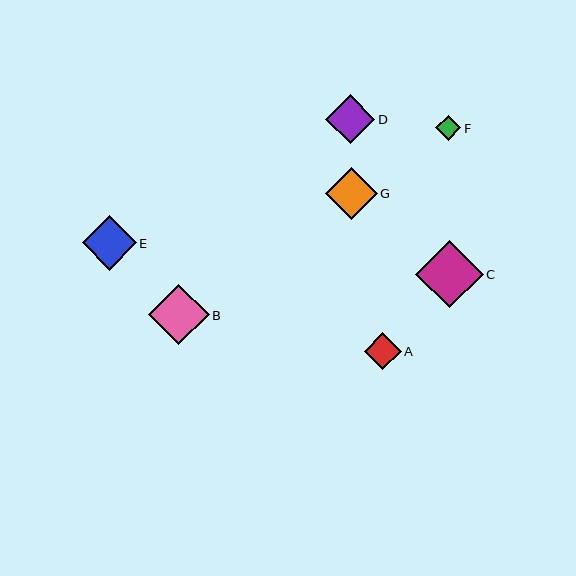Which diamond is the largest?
Diamond C is the largest with a size of approximately 68 pixels.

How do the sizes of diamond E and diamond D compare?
Diamond E and diamond D are approximately the same size.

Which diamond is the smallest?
Diamond F is the smallest with a size of approximately 25 pixels.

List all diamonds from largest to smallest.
From largest to smallest: C, B, E, G, D, A, F.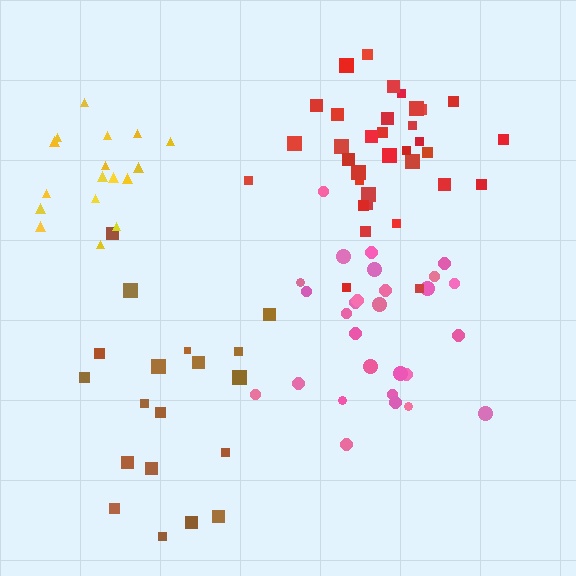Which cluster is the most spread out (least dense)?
Brown.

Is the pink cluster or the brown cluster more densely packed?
Pink.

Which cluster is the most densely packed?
Red.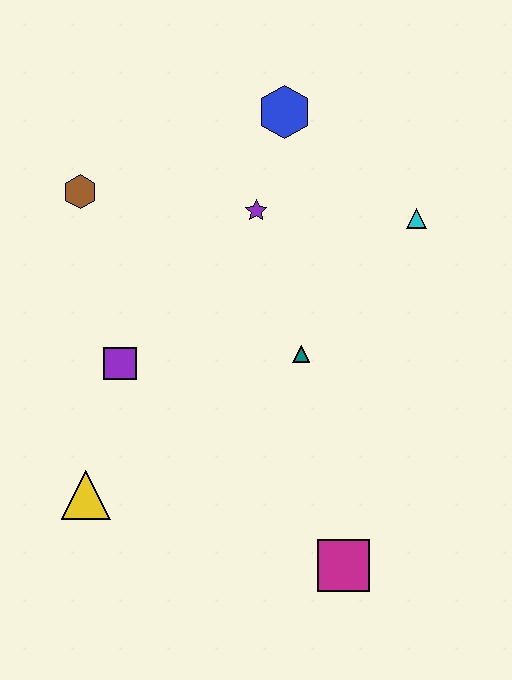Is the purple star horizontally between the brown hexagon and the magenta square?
Yes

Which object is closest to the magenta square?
The teal triangle is closest to the magenta square.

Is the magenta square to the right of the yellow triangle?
Yes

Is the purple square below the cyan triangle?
Yes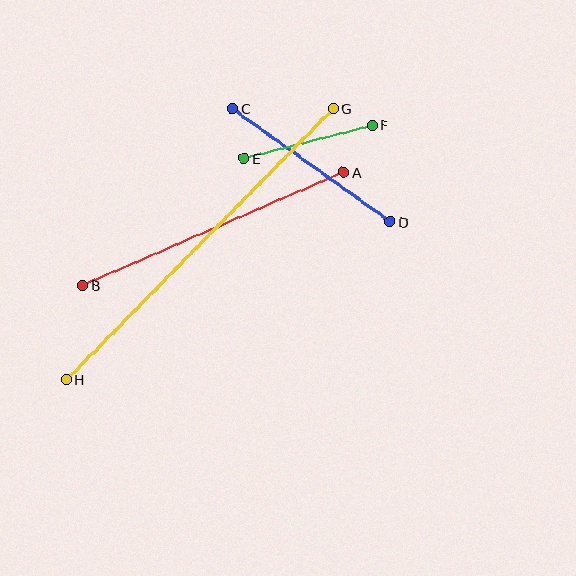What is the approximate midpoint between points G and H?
The midpoint is at approximately (200, 244) pixels.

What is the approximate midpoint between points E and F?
The midpoint is at approximately (308, 142) pixels.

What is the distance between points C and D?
The distance is approximately 194 pixels.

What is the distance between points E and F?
The distance is approximately 132 pixels.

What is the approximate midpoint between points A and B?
The midpoint is at approximately (213, 229) pixels.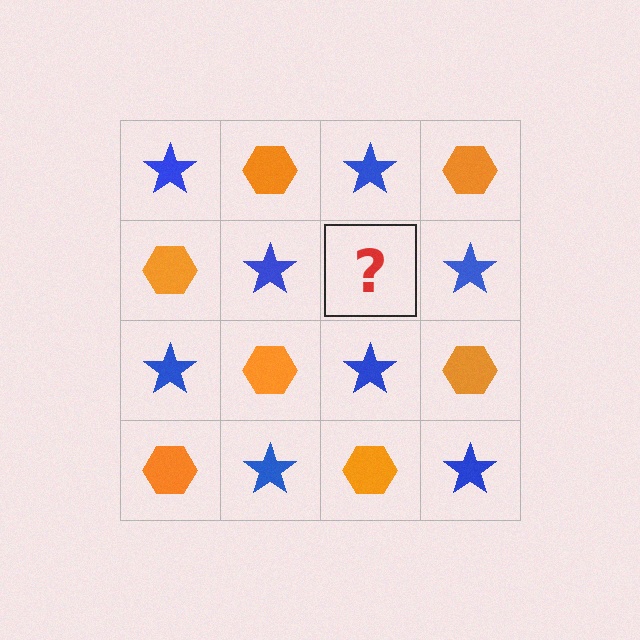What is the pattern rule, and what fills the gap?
The rule is that it alternates blue star and orange hexagon in a checkerboard pattern. The gap should be filled with an orange hexagon.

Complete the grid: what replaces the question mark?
The question mark should be replaced with an orange hexagon.